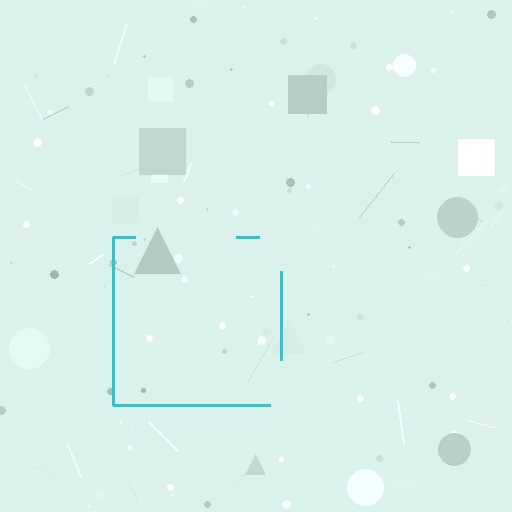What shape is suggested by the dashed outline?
The dashed outline suggests a square.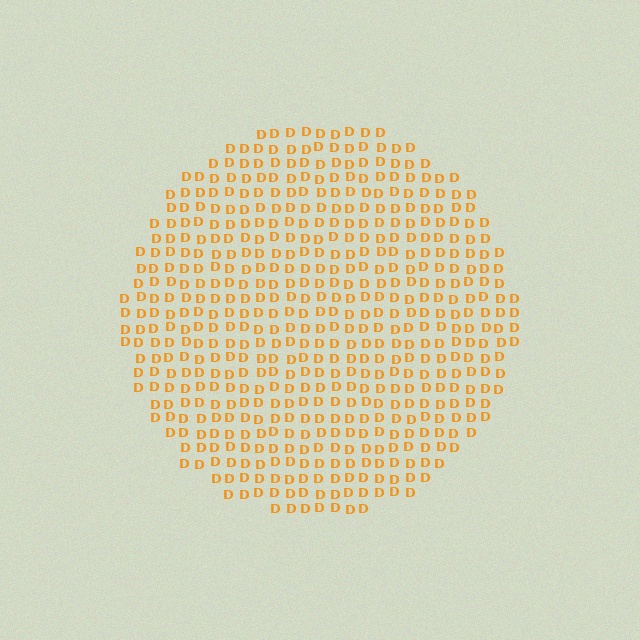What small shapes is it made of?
It is made of small letter D's.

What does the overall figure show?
The overall figure shows a circle.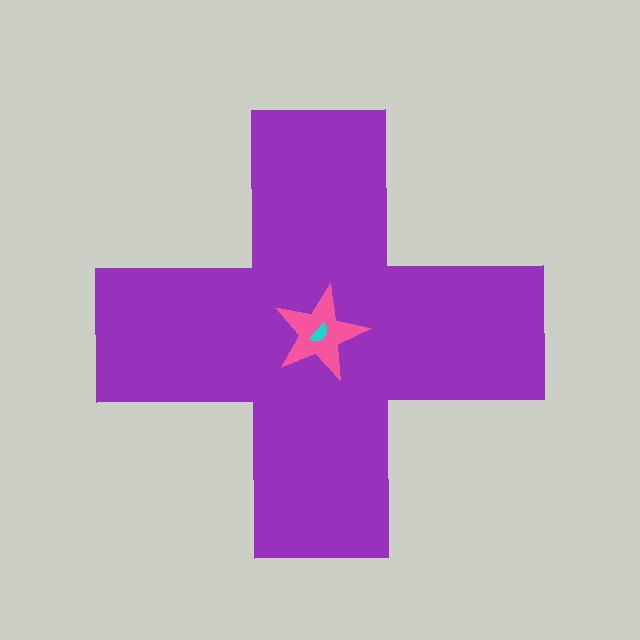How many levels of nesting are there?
3.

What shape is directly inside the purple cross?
The pink star.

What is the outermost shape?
The purple cross.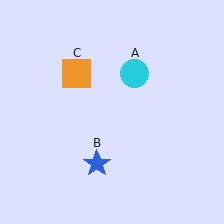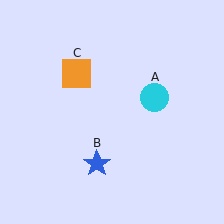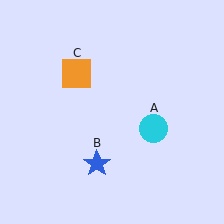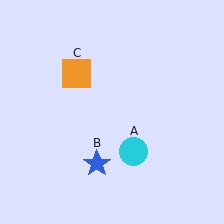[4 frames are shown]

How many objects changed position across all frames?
1 object changed position: cyan circle (object A).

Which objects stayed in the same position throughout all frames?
Blue star (object B) and orange square (object C) remained stationary.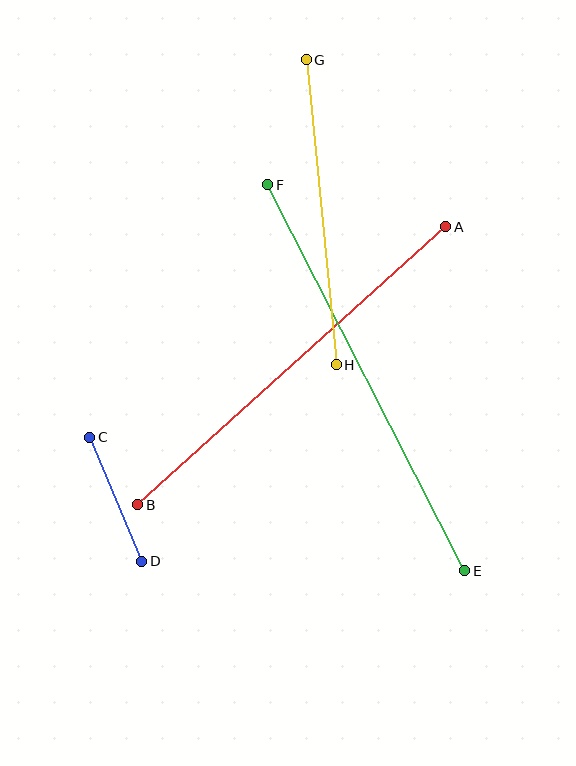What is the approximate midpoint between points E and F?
The midpoint is at approximately (366, 378) pixels.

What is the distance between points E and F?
The distance is approximately 433 pixels.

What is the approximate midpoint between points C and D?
The midpoint is at approximately (116, 499) pixels.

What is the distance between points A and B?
The distance is approximately 415 pixels.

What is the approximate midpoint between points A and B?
The midpoint is at approximately (292, 366) pixels.